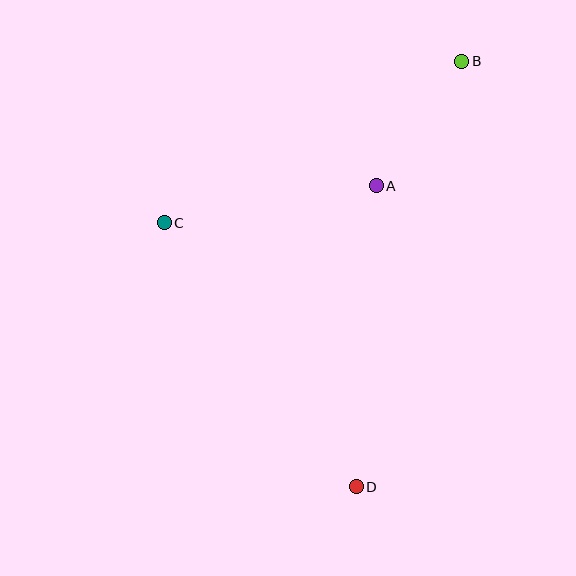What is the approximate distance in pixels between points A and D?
The distance between A and D is approximately 301 pixels.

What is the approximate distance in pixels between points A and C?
The distance between A and C is approximately 215 pixels.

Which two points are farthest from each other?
Points B and D are farthest from each other.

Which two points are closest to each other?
Points A and B are closest to each other.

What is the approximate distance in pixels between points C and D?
The distance between C and D is approximately 326 pixels.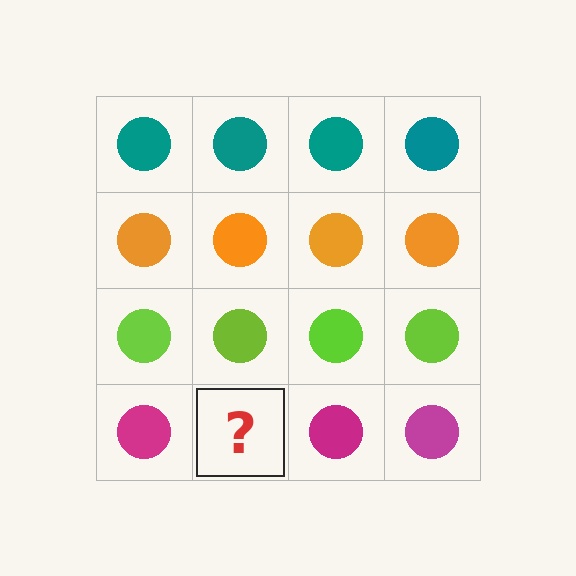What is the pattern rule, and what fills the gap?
The rule is that each row has a consistent color. The gap should be filled with a magenta circle.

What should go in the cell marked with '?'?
The missing cell should contain a magenta circle.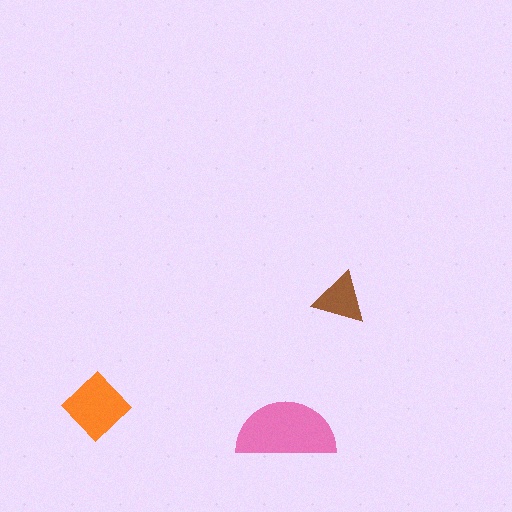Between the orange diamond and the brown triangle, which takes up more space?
The orange diamond.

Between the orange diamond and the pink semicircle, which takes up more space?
The pink semicircle.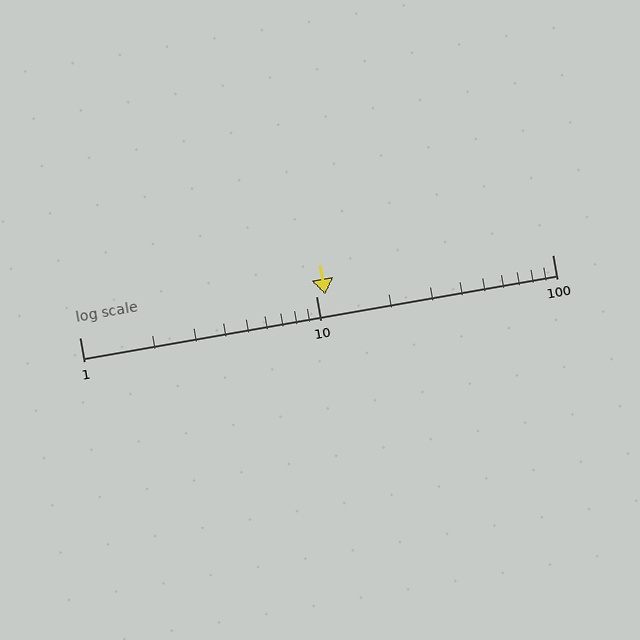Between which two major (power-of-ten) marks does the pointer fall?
The pointer is between 10 and 100.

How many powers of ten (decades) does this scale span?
The scale spans 2 decades, from 1 to 100.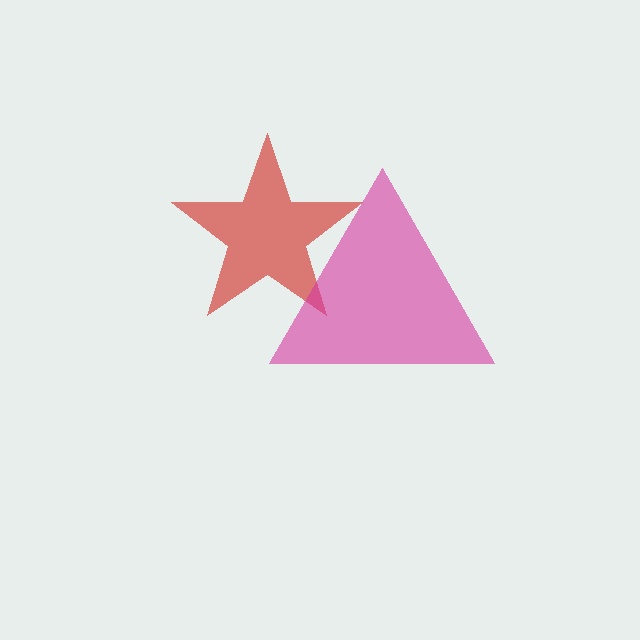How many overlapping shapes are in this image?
There are 2 overlapping shapes in the image.